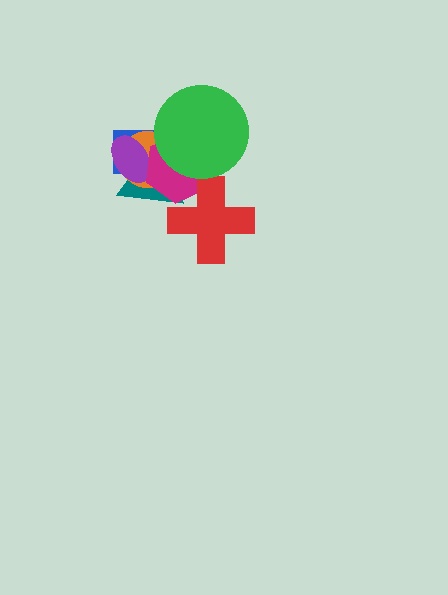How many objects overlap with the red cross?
2 objects overlap with the red cross.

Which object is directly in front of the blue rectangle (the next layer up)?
The teal triangle is directly in front of the blue rectangle.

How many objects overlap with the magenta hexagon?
6 objects overlap with the magenta hexagon.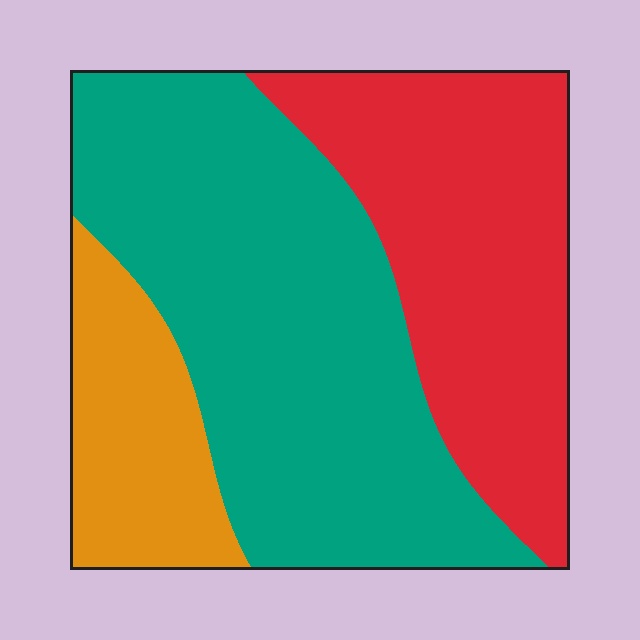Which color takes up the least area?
Orange, at roughly 15%.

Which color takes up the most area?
Teal, at roughly 50%.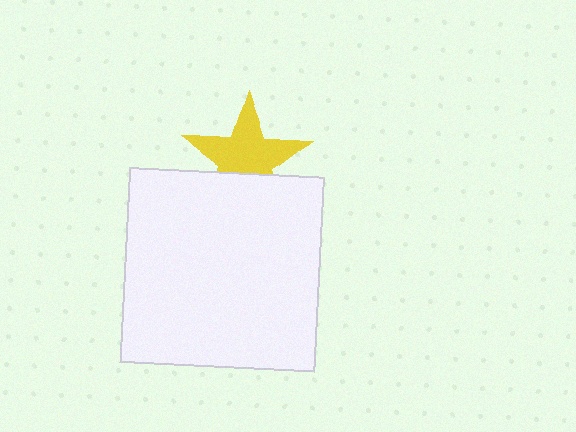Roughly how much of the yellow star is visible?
Most of it is visible (roughly 69%).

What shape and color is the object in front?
The object in front is a white square.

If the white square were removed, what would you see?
You would see the complete yellow star.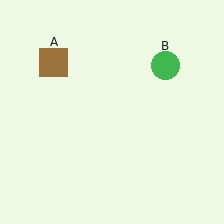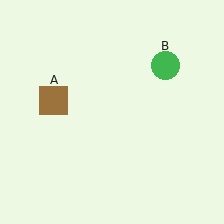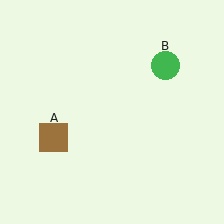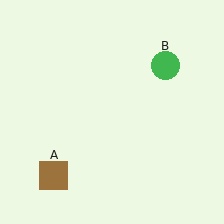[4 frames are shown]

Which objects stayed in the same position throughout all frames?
Green circle (object B) remained stationary.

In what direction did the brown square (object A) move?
The brown square (object A) moved down.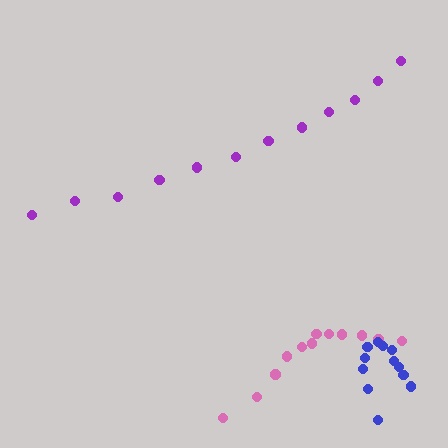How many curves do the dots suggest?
There are 3 distinct paths.